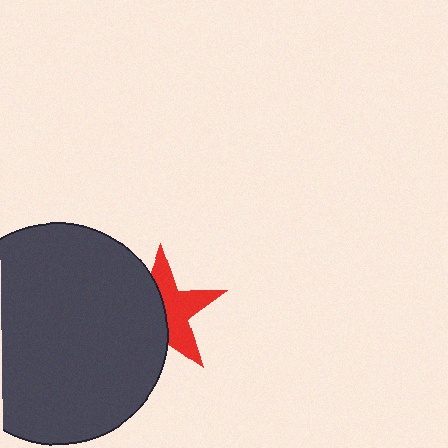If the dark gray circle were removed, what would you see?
You would see the complete red star.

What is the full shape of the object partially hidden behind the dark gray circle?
The partially hidden object is a red star.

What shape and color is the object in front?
The object in front is a dark gray circle.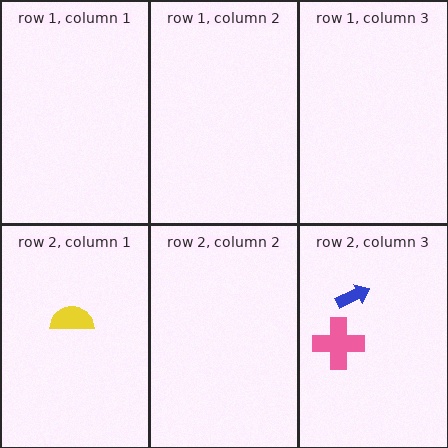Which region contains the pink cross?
The row 2, column 3 region.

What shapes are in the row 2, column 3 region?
The pink cross, the blue arrow.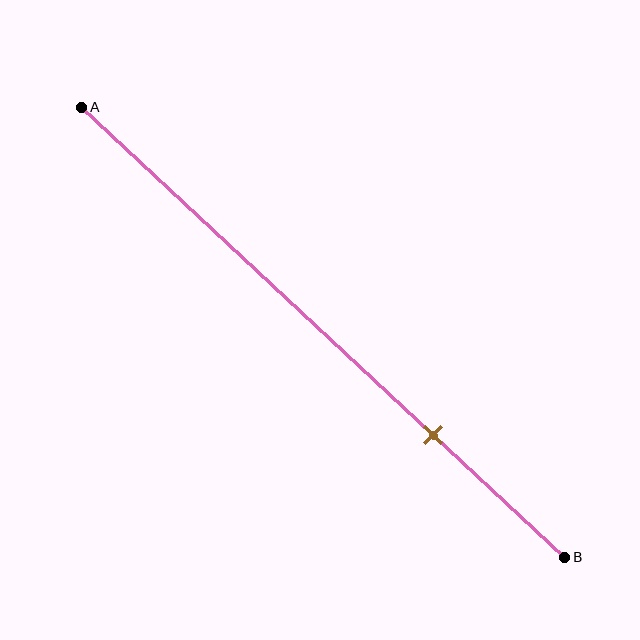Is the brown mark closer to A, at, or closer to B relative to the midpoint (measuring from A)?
The brown mark is closer to point B than the midpoint of segment AB.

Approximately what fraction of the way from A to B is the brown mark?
The brown mark is approximately 75% of the way from A to B.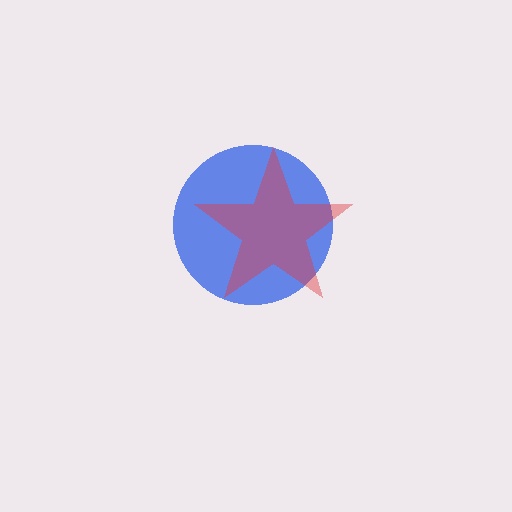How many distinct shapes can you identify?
There are 2 distinct shapes: a blue circle, a red star.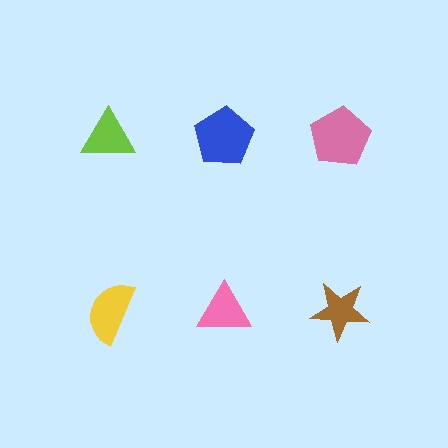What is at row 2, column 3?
A brown star.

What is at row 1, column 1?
A lime triangle.